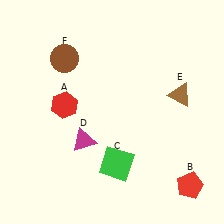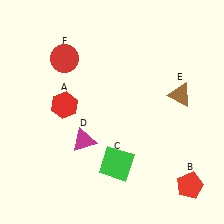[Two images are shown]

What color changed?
The circle (F) changed from brown in Image 1 to red in Image 2.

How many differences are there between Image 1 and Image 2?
There is 1 difference between the two images.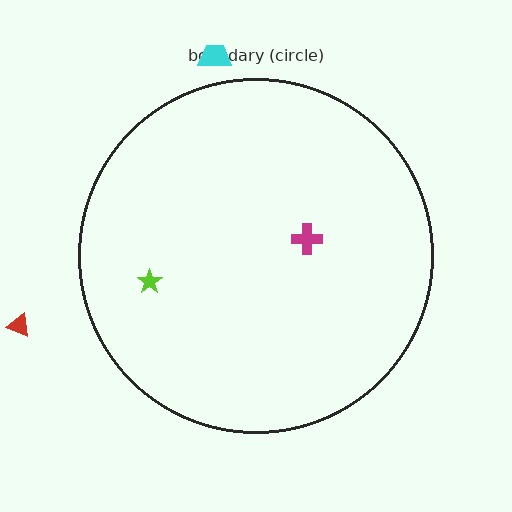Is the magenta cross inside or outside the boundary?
Inside.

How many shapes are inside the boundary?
2 inside, 2 outside.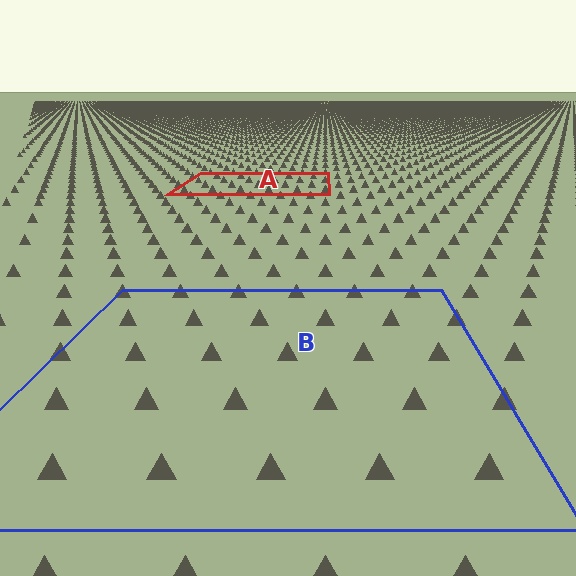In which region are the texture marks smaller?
The texture marks are smaller in region A, because it is farther away.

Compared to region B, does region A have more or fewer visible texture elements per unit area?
Region A has more texture elements per unit area — they are packed more densely because it is farther away.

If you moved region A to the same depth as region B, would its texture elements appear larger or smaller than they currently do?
They would appear larger. At a closer depth, the same texture elements are projected at a bigger on-screen size.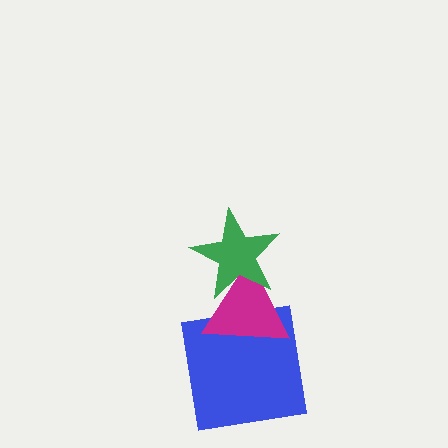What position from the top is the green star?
The green star is 1st from the top.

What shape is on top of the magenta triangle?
The green star is on top of the magenta triangle.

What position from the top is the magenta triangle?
The magenta triangle is 2nd from the top.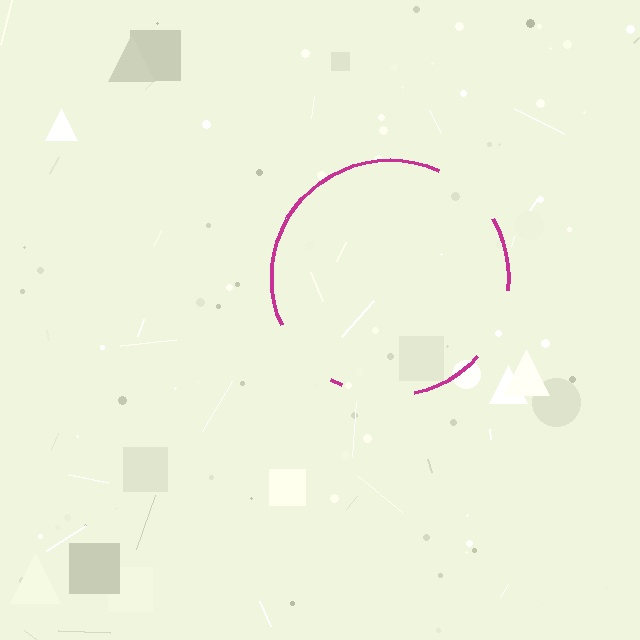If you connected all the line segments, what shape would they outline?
They would outline a circle.